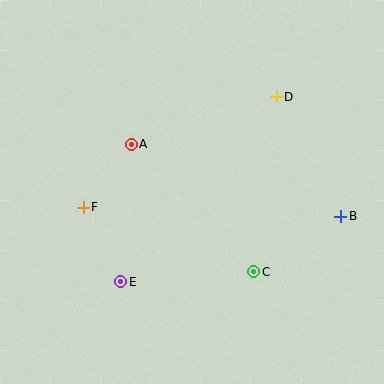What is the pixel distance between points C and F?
The distance between C and F is 182 pixels.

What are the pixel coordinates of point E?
Point E is at (121, 282).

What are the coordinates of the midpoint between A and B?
The midpoint between A and B is at (236, 180).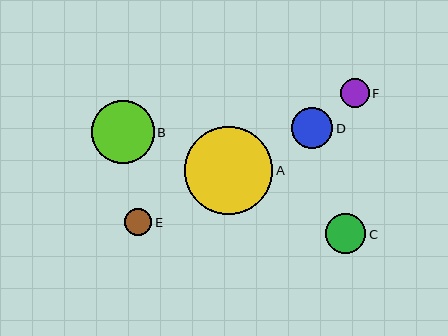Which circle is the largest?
Circle A is the largest with a size of approximately 88 pixels.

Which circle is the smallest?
Circle E is the smallest with a size of approximately 27 pixels.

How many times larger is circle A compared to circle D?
Circle A is approximately 2.1 times the size of circle D.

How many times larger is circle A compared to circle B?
Circle A is approximately 1.4 times the size of circle B.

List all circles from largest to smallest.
From largest to smallest: A, B, D, C, F, E.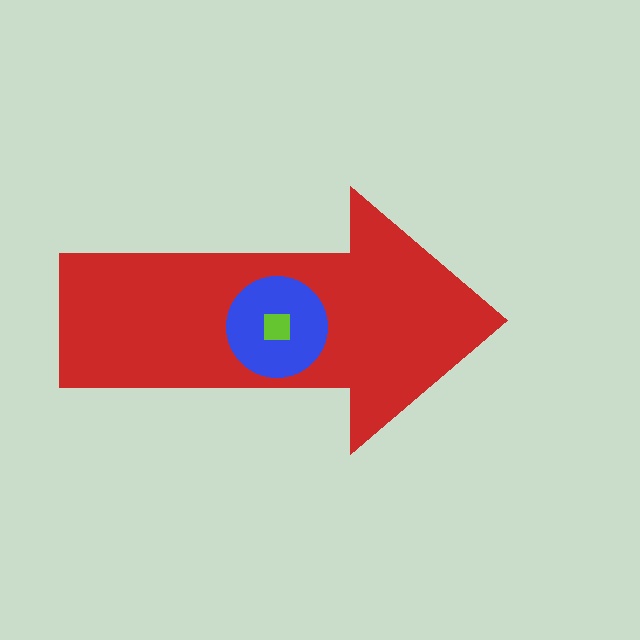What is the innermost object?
The lime square.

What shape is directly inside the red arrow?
The blue circle.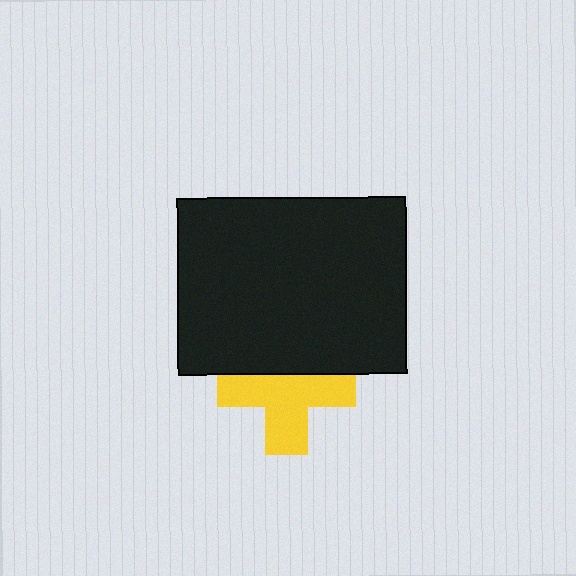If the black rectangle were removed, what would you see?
You would see the complete yellow cross.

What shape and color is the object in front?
The object in front is a black rectangle.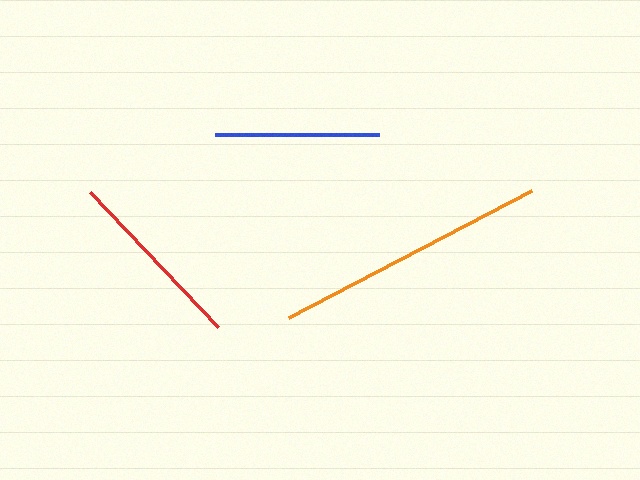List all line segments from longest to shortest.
From longest to shortest: orange, red, blue.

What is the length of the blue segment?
The blue segment is approximately 164 pixels long.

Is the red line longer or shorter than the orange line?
The orange line is longer than the red line.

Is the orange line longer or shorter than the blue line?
The orange line is longer than the blue line.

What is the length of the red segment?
The red segment is approximately 186 pixels long.